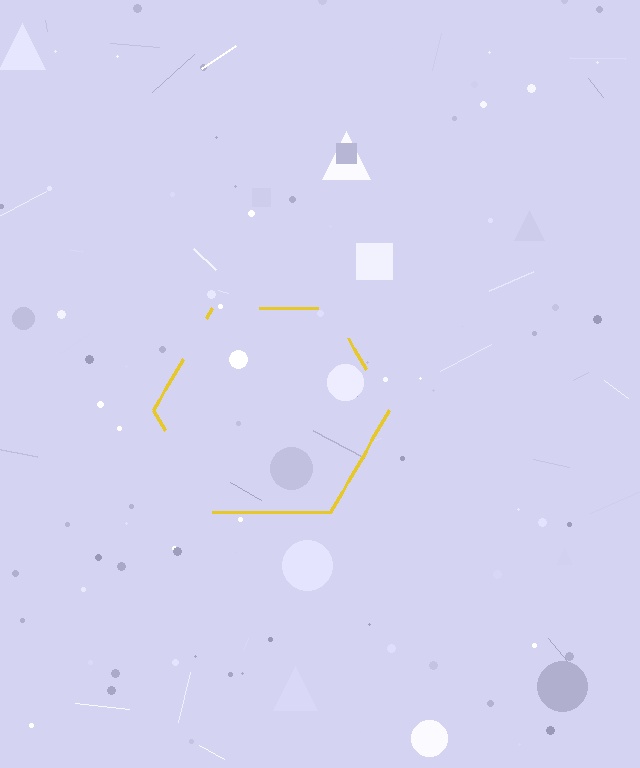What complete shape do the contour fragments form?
The contour fragments form a hexagon.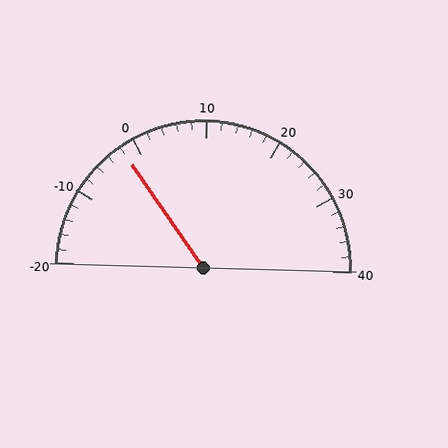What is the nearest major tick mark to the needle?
The nearest major tick mark is 0.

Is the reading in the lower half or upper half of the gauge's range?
The reading is in the lower half of the range (-20 to 40).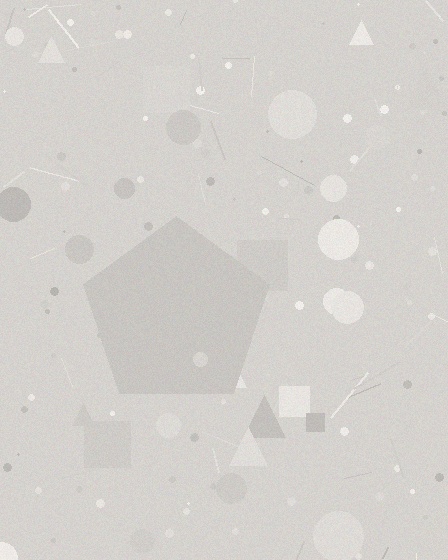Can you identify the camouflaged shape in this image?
The camouflaged shape is a pentagon.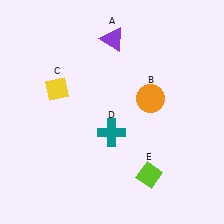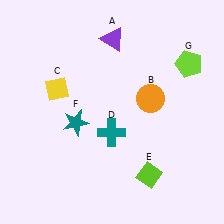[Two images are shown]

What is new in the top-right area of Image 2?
A lime pentagon (G) was added in the top-right area of Image 2.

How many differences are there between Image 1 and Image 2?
There are 2 differences between the two images.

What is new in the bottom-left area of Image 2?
A teal star (F) was added in the bottom-left area of Image 2.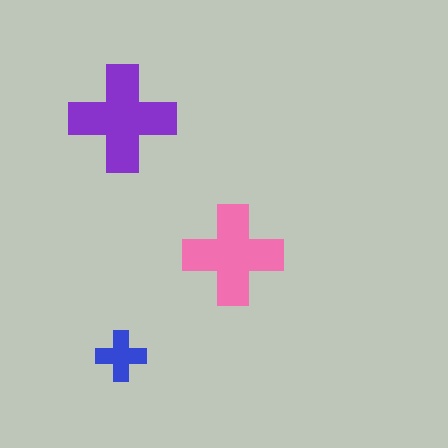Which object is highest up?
The purple cross is topmost.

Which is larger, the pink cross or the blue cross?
The pink one.